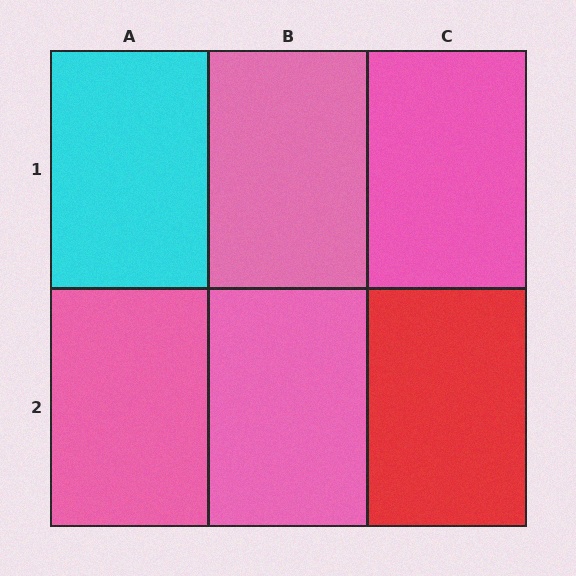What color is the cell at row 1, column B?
Pink.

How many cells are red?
1 cell is red.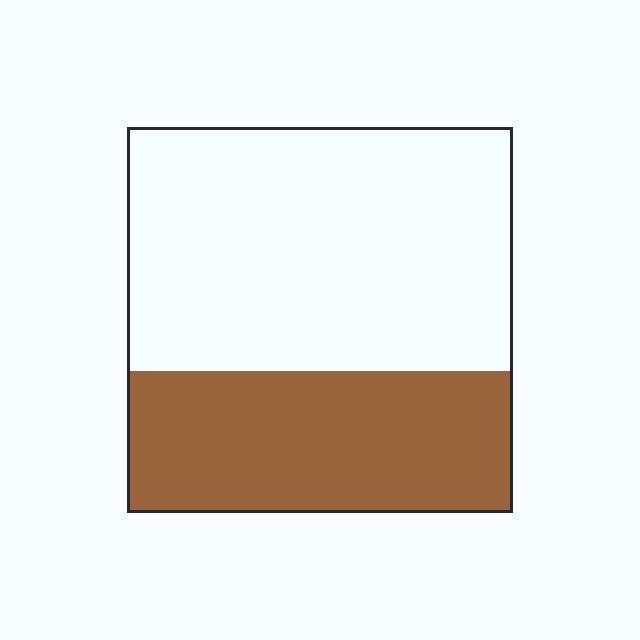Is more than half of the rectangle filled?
No.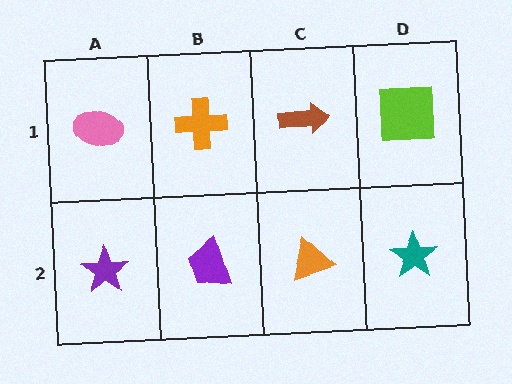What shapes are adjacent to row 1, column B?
A purple trapezoid (row 2, column B), a pink ellipse (row 1, column A), a brown arrow (row 1, column C).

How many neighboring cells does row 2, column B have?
3.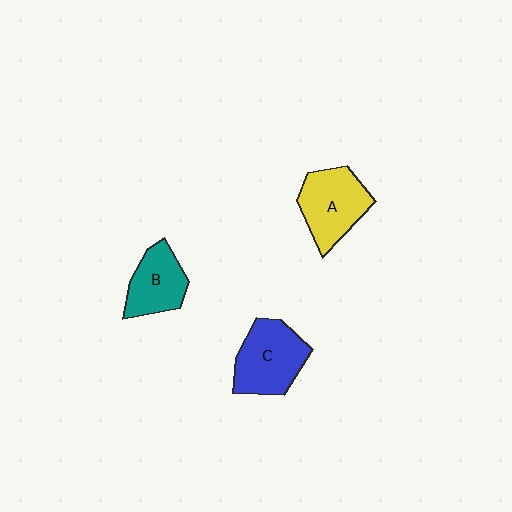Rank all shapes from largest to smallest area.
From largest to smallest: C (blue), A (yellow), B (teal).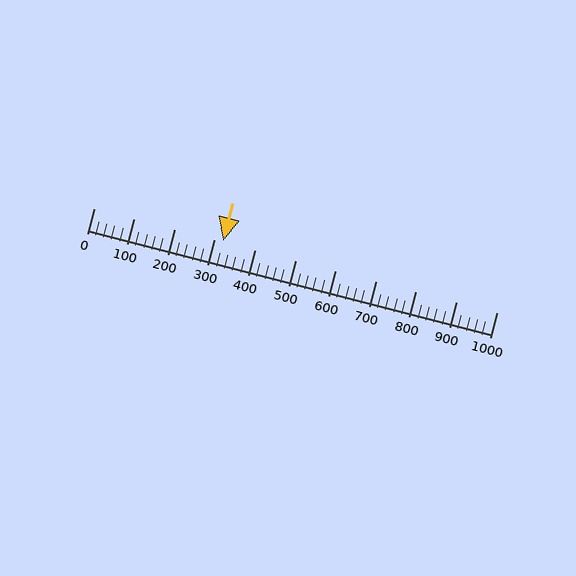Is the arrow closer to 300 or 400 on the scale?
The arrow is closer to 300.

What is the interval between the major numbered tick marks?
The major tick marks are spaced 100 units apart.